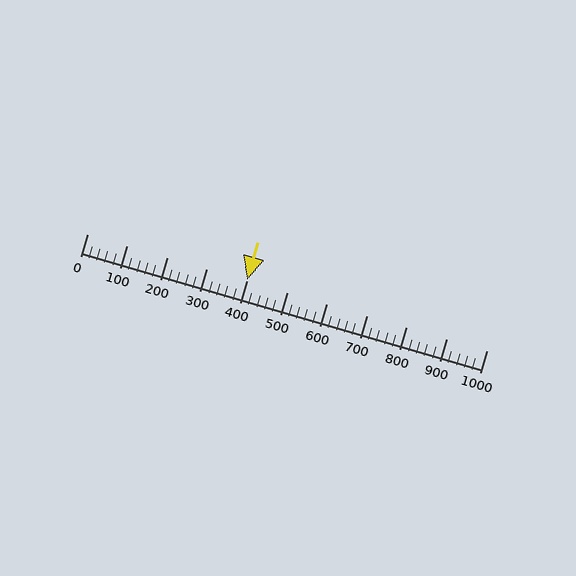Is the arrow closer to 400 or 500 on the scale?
The arrow is closer to 400.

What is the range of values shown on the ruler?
The ruler shows values from 0 to 1000.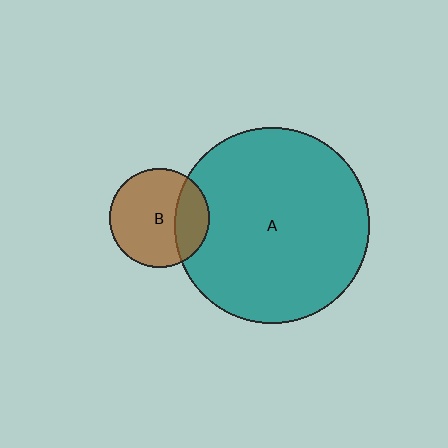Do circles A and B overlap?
Yes.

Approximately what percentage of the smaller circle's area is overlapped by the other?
Approximately 25%.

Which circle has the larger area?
Circle A (teal).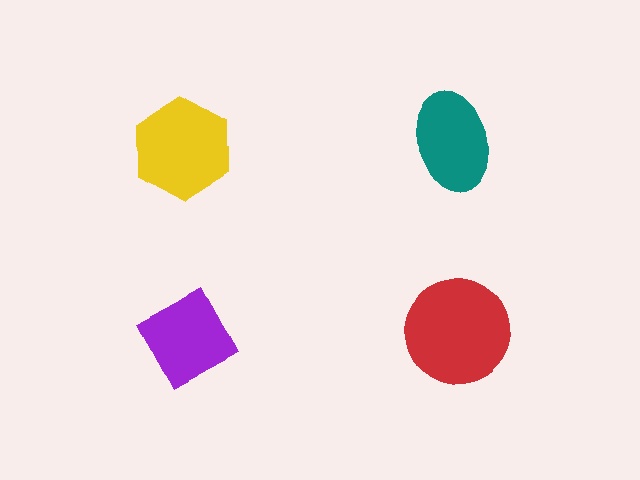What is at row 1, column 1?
A yellow hexagon.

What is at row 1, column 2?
A teal ellipse.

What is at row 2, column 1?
A purple diamond.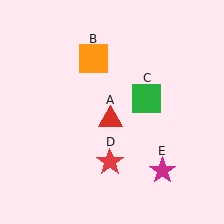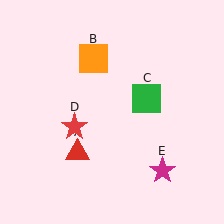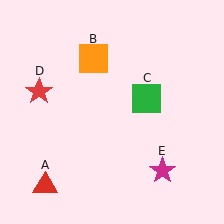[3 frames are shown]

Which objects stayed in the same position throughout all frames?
Orange square (object B) and green square (object C) and magenta star (object E) remained stationary.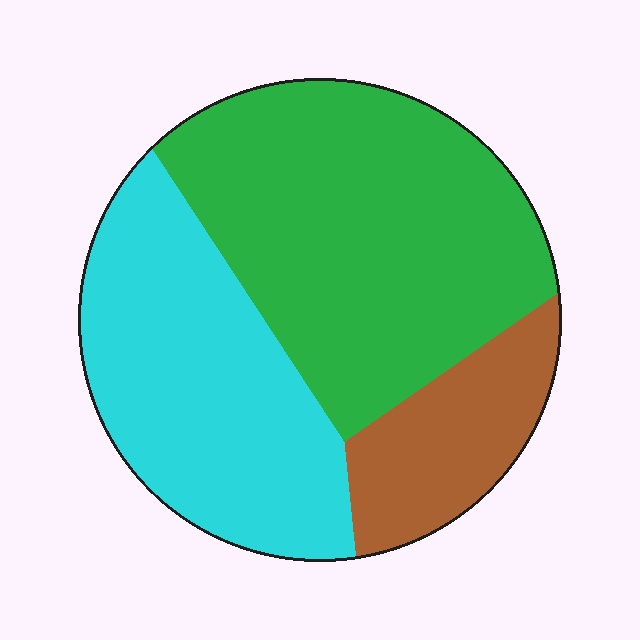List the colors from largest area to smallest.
From largest to smallest: green, cyan, brown.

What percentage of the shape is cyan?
Cyan covers 36% of the shape.